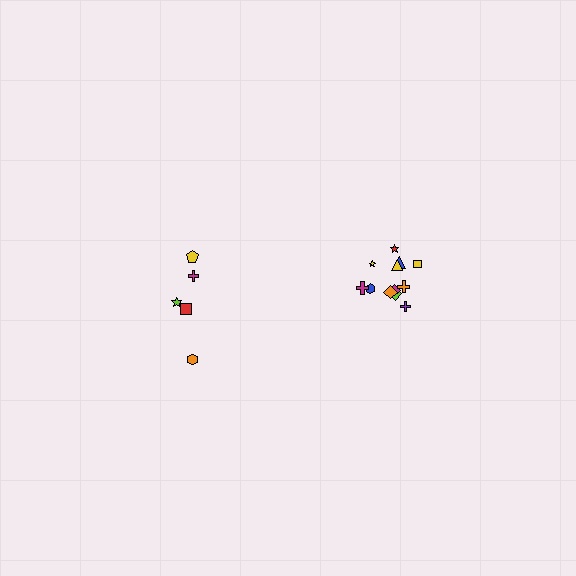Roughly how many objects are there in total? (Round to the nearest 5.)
Roughly 15 objects in total.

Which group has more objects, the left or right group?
The right group.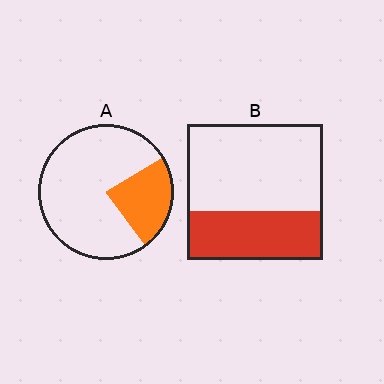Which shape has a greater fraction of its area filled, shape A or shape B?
Shape B.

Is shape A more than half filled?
No.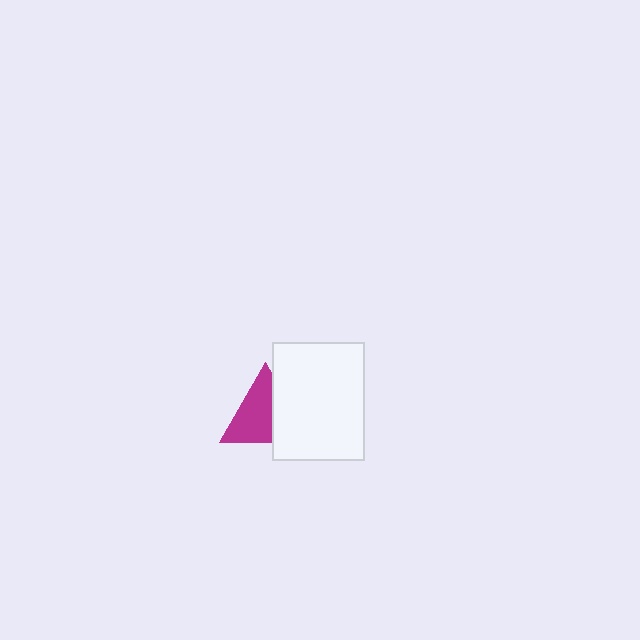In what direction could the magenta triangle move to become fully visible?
The magenta triangle could move left. That would shift it out from behind the white rectangle entirely.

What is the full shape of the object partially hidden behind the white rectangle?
The partially hidden object is a magenta triangle.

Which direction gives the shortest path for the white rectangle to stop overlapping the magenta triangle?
Moving right gives the shortest separation.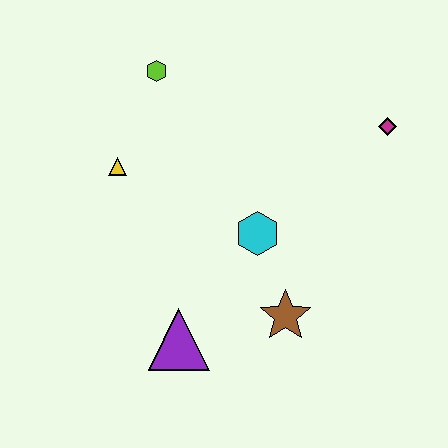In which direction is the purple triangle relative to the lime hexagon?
The purple triangle is below the lime hexagon.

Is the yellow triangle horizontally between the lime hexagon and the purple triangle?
No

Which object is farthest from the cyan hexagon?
The lime hexagon is farthest from the cyan hexagon.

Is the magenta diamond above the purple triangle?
Yes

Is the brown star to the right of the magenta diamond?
No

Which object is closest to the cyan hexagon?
The brown star is closest to the cyan hexagon.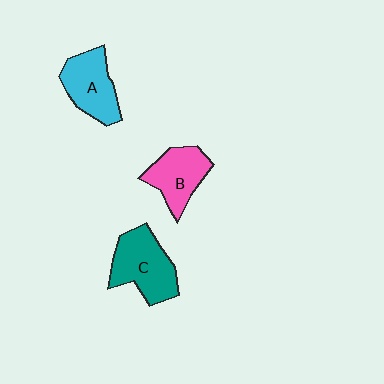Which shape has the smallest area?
Shape B (pink).